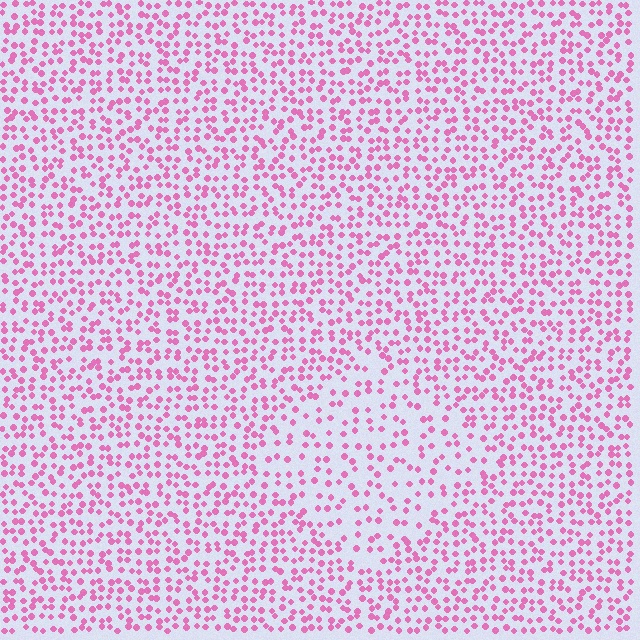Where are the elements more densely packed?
The elements are more densely packed outside the diamond boundary.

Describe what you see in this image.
The image contains small pink elements arranged at two different densities. A diamond-shaped region is visible where the elements are less densely packed than the surrounding area.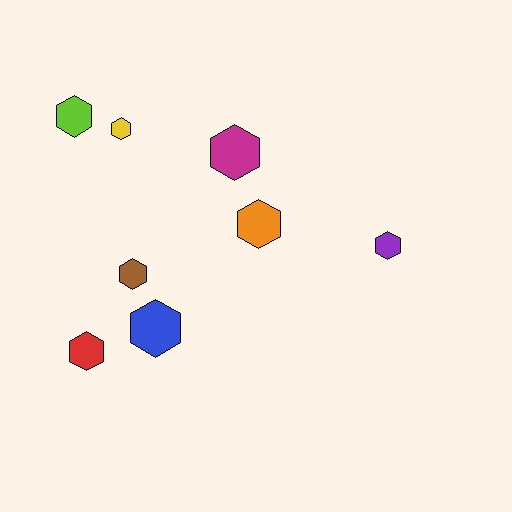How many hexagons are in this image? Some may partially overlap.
There are 8 hexagons.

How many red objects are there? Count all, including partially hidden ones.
There is 1 red object.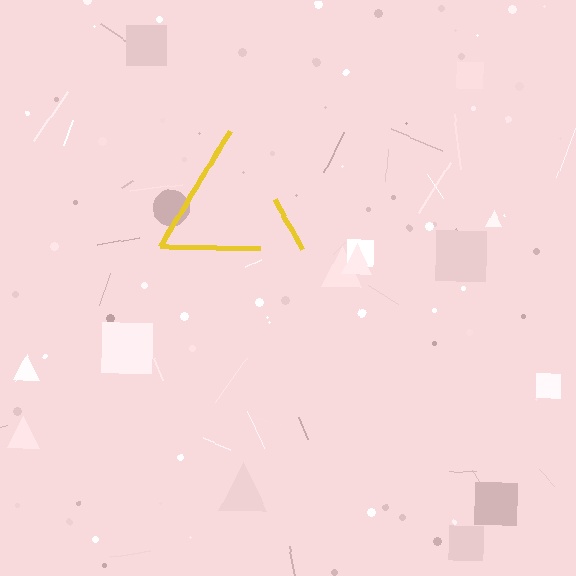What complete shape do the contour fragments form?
The contour fragments form a triangle.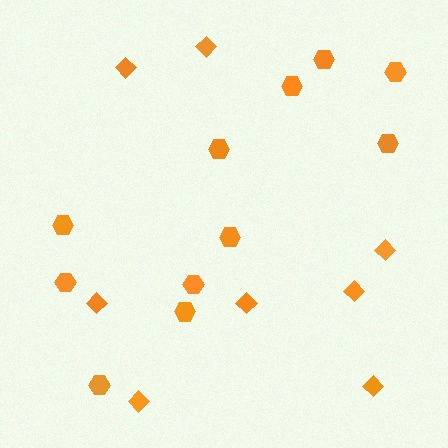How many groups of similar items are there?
There are 2 groups: one group of hexagons (11) and one group of diamonds (8).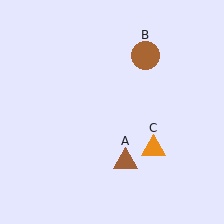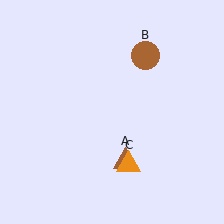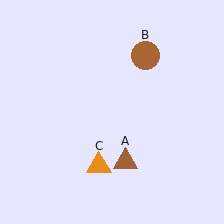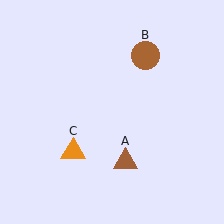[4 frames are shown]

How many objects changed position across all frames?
1 object changed position: orange triangle (object C).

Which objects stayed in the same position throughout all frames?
Brown triangle (object A) and brown circle (object B) remained stationary.